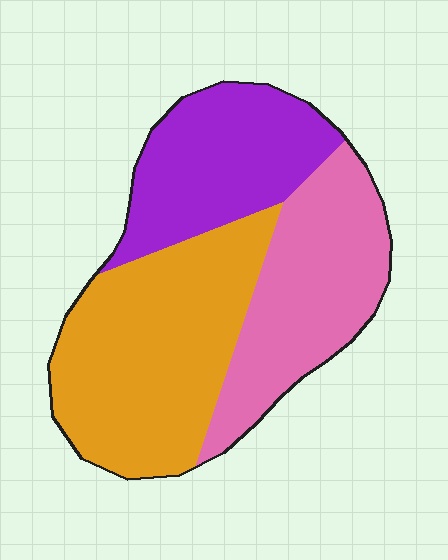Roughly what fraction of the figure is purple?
Purple takes up about one quarter (1/4) of the figure.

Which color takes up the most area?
Orange, at roughly 40%.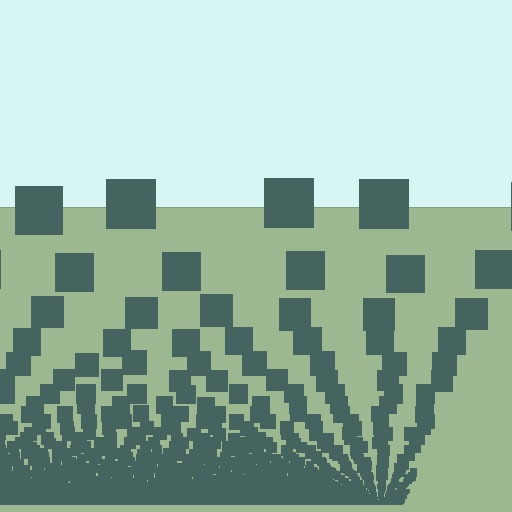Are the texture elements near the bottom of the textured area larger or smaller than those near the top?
Smaller. The gradient is inverted — elements near the bottom are smaller and denser.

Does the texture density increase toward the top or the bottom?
Density increases toward the bottom.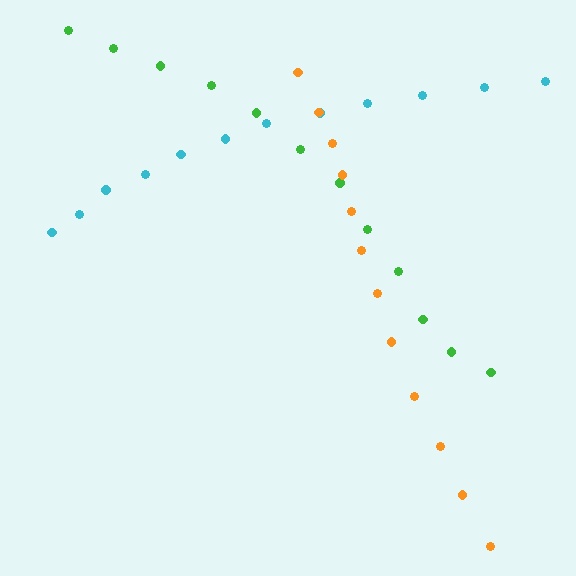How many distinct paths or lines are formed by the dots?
There are 3 distinct paths.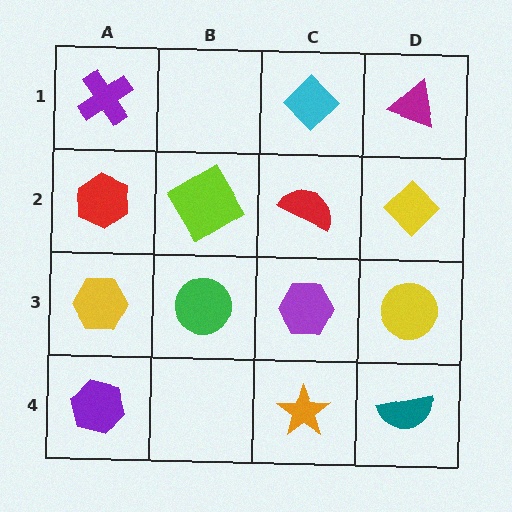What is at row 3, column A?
A yellow hexagon.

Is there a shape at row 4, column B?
No, that cell is empty.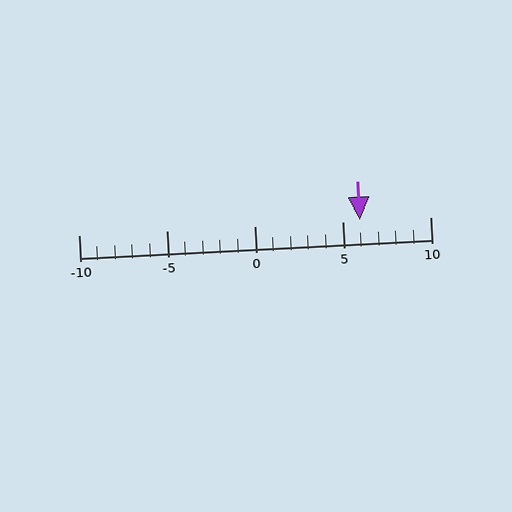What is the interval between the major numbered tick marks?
The major tick marks are spaced 5 units apart.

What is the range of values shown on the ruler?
The ruler shows values from -10 to 10.